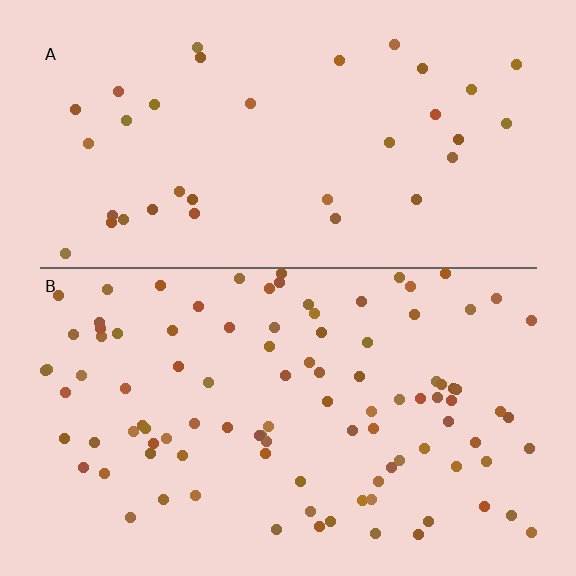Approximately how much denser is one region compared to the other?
Approximately 2.8× — region B over region A.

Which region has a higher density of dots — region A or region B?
B (the bottom).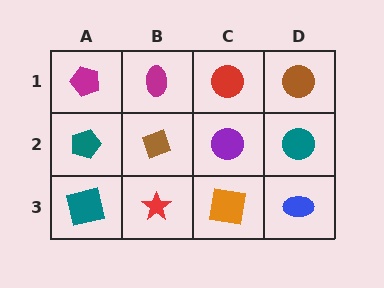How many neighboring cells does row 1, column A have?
2.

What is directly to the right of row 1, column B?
A red circle.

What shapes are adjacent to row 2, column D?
A brown circle (row 1, column D), a blue ellipse (row 3, column D), a purple circle (row 2, column C).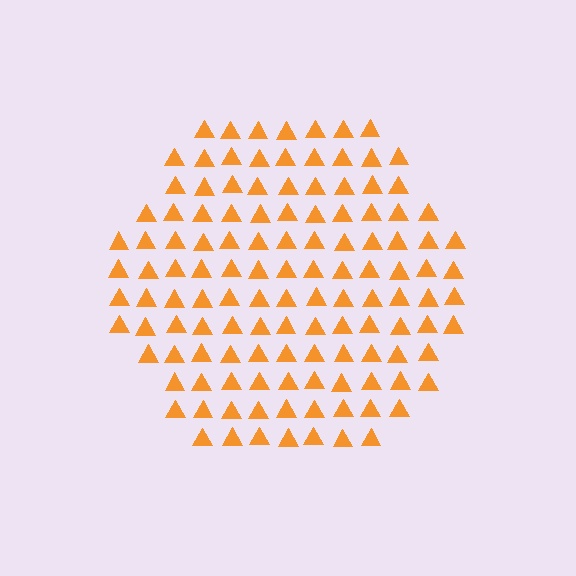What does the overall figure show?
The overall figure shows a hexagon.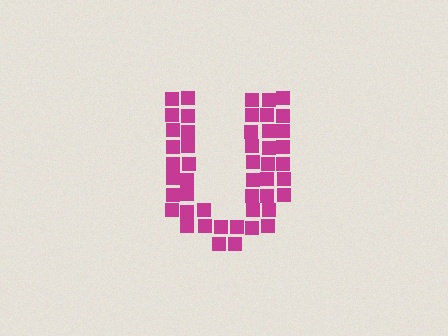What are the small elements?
The small elements are squares.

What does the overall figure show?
The overall figure shows the letter U.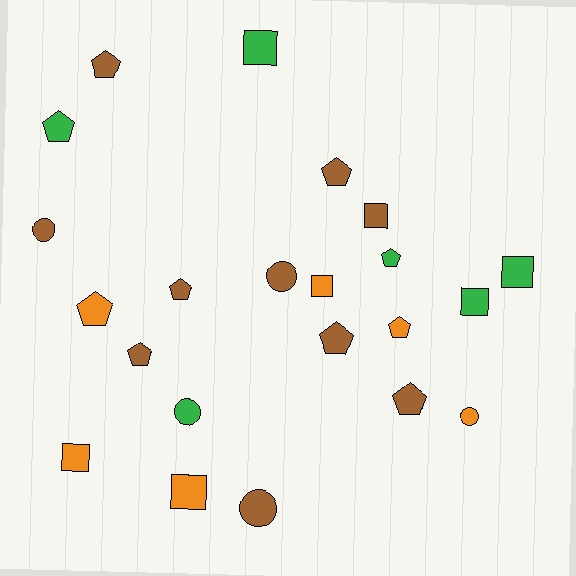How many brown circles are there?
There are 3 brown circles.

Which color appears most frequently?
Brown, with 10 objects.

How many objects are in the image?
There are 22 objects.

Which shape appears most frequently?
Pentagon, with 10 objects.